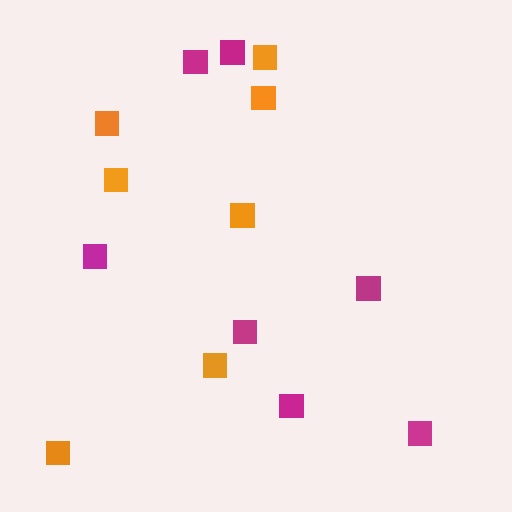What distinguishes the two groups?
There are 2 groups: one group of orange squares (7) and one group of magenta squares (7).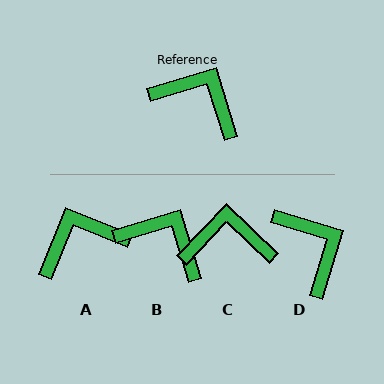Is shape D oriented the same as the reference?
No, it is off by about 34 degrees.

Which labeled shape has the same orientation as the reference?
B.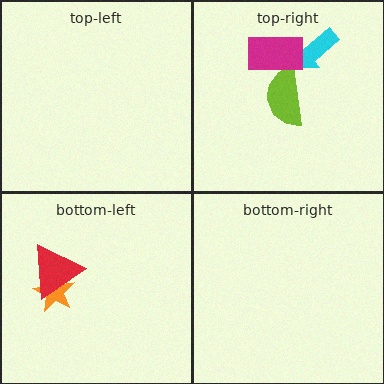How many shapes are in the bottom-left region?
2.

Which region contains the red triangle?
The bottom-left region.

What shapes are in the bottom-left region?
The orange star, the red triangle.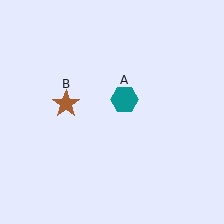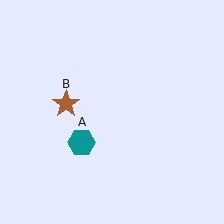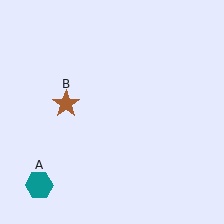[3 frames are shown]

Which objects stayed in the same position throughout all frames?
Brown star (object B) remained stationary.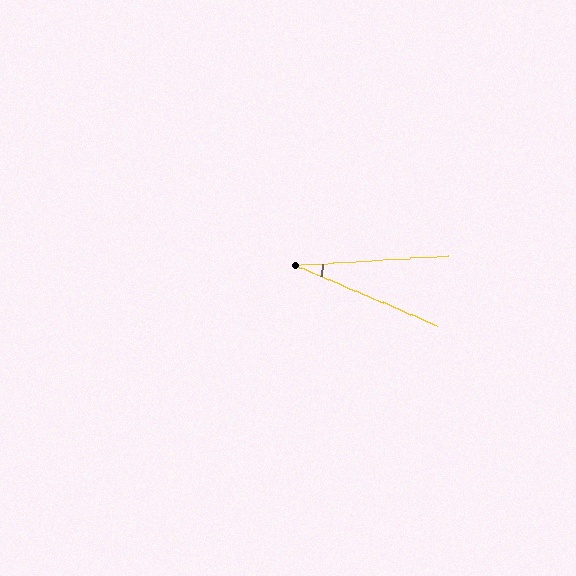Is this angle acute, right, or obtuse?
It is acute.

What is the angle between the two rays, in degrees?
Approximately 27 degrees.